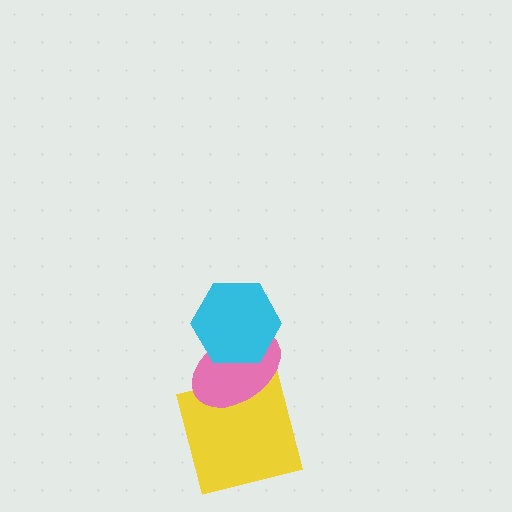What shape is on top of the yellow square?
The pink ellipse is on top of the yellow square.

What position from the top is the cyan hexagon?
The cyan hexagon is 1st from the top.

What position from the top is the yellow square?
The yellow square is 3rd from the top.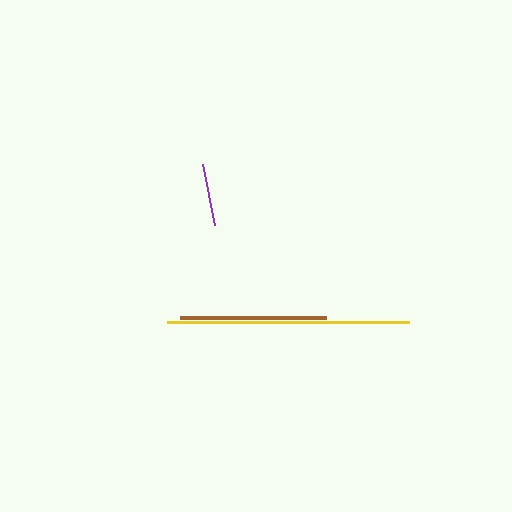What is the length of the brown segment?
The brown segment is approximately 146 pixels long.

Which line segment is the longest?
The yellow line is the longest at approximately 242 pixels.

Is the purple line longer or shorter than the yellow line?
The yellow line is longer than the purple line.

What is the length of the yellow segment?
The yellow segment is approximately 242 pixels long.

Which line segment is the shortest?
The purple line is the shortest at approximately 63 pixels.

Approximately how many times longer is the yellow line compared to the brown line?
The yellow line is approximately 1.7 times the length of the brown line.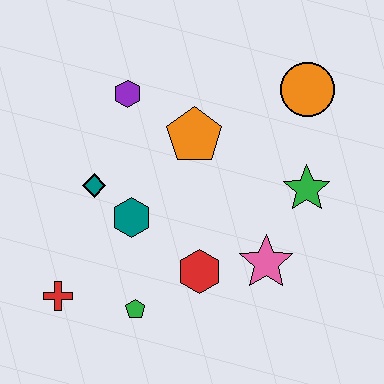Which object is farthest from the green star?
The red cross is farthest from the green star.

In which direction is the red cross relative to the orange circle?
The red cross is to the left of the orange circle.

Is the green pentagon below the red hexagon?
Yes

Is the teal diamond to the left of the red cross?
No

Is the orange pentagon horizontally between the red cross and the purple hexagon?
No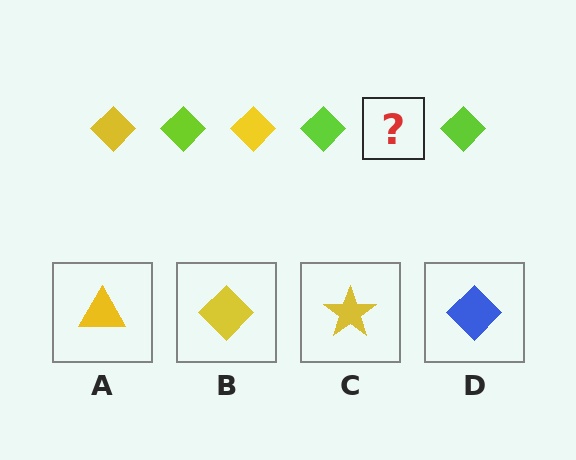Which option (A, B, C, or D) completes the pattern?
B.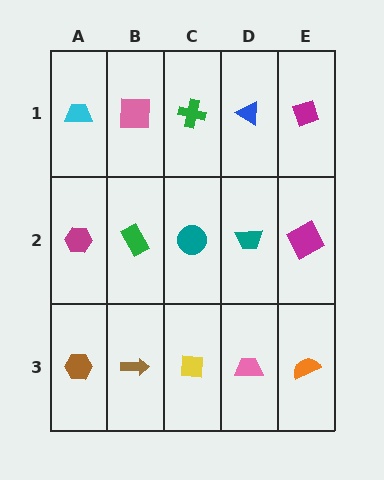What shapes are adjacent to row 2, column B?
A pink square (row 1, column B), a brown arrow (row 3, column B), a magenta hexagon (row 2, column A), a teal circle (row 2, column C).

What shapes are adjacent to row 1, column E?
A magenta square (row 2, column E), a blue triangle (row 1, column D).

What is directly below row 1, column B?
A green rectangle.